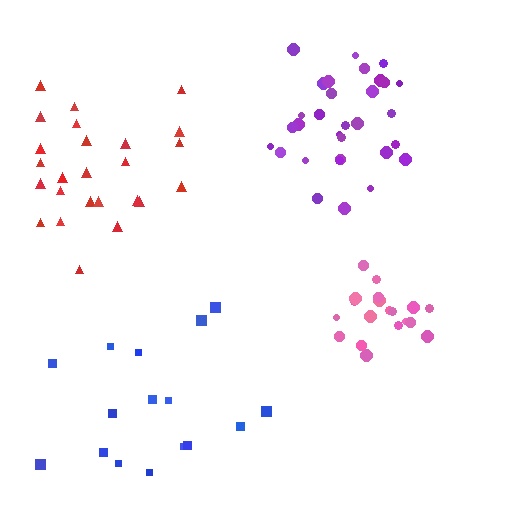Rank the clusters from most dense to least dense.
pink, purple, red, blue.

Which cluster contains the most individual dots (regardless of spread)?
Purple (31).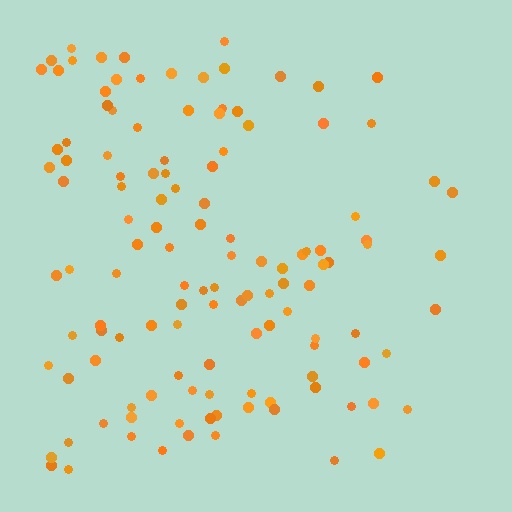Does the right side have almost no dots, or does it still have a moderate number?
Still a moderate number, just noticeably fewer than the left.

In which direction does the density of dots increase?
From right to left, with the left side densest.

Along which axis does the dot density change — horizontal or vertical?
Horizontal.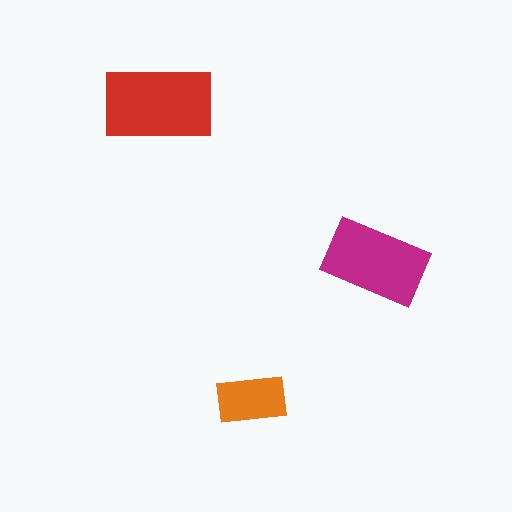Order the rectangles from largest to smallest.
the red one, the magenta one, the orange one.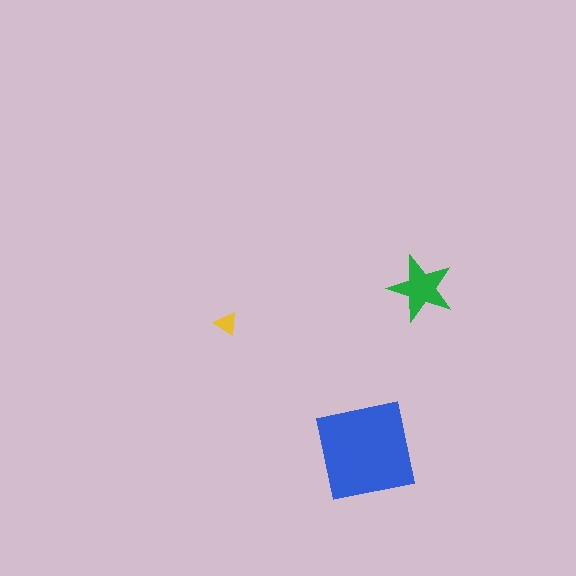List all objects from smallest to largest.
The yellow triangle, the green star, the blue square.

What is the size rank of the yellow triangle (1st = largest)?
3rd.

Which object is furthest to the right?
The green star is rightmost.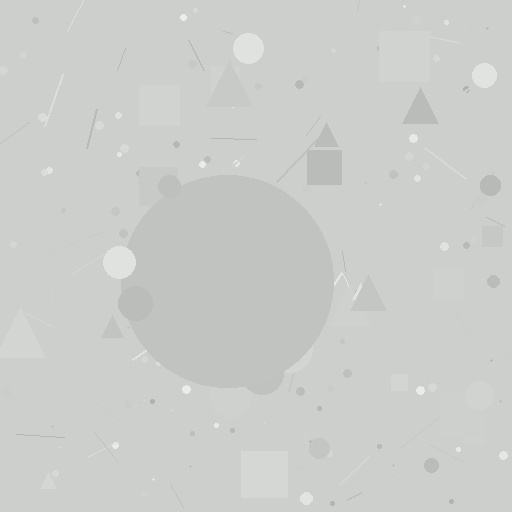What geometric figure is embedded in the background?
A circle is embedded in the background.